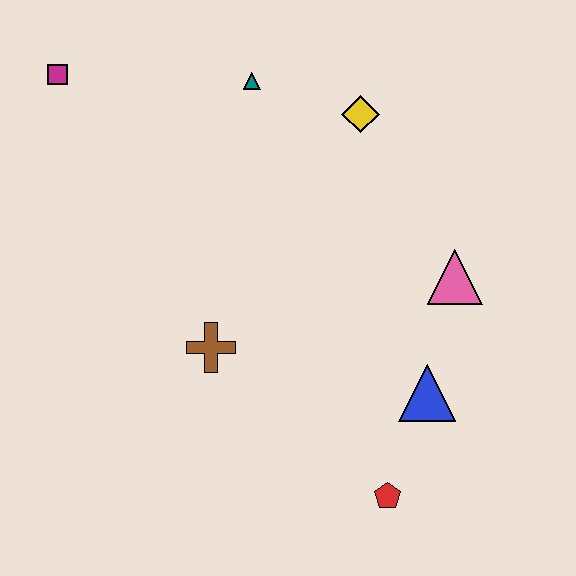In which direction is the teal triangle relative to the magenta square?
The teal triangle is to the right of the magenta square.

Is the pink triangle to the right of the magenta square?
Yes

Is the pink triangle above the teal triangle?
No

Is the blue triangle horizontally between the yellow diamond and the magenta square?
No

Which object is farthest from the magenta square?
The red pentagon is farthest from the magenta square.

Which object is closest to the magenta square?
The teal triangle is closest to the magenta square.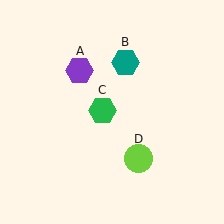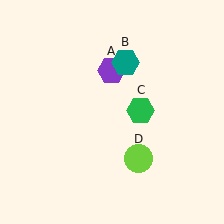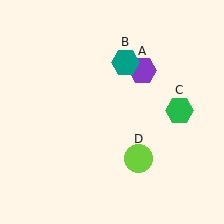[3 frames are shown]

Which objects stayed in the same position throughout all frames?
Teal hexagon (object B) and lime circle (object D) remained stationary.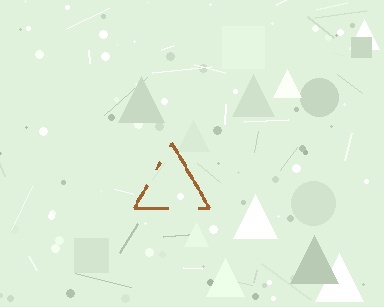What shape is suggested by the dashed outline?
The dashed outline suggests a triangle.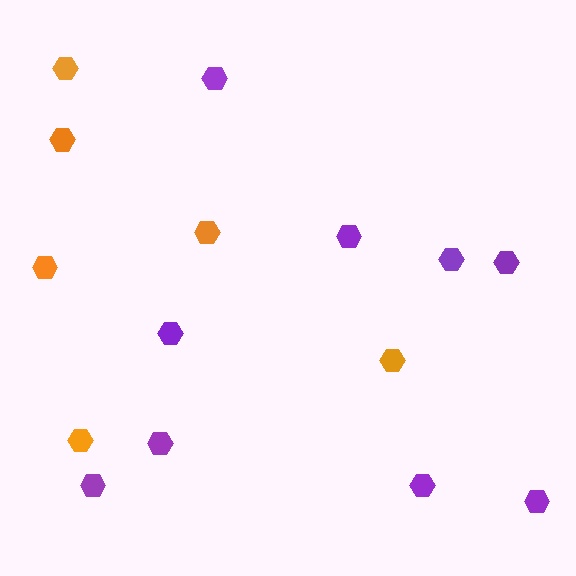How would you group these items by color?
There are 2 groups: one group of orange hexagons (6) and one group of purple hexagons (9).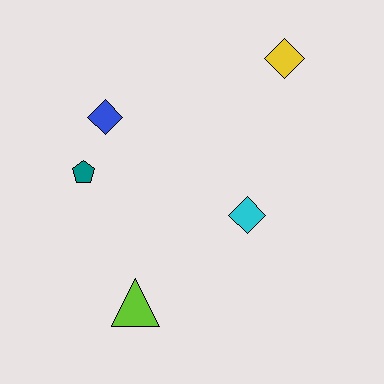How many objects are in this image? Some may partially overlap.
There are 5 objects.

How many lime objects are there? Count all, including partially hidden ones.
There is 1 lime object.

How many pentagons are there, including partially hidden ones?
There is 1 pentagon.